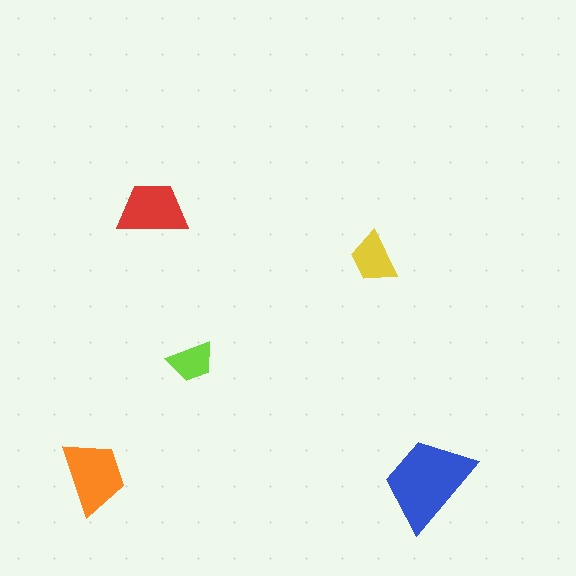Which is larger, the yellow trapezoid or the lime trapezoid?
The yellow one.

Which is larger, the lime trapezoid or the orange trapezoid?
The orange one.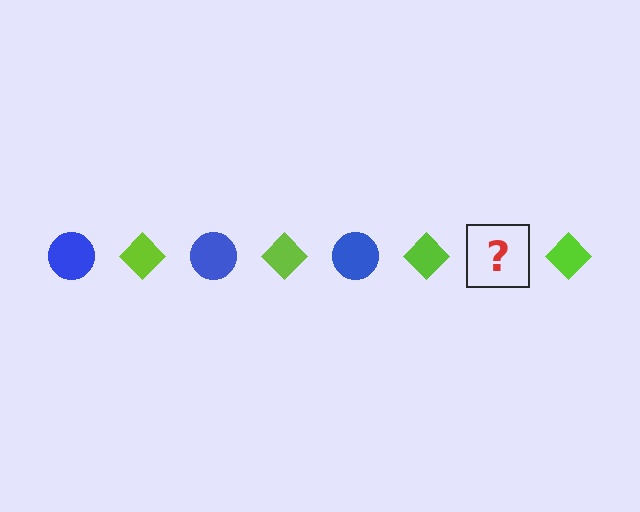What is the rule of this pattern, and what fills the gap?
The rule is that the pattern alternates between blue circle and lime diamond. The gap should be filled with a blue circle.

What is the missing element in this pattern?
The missing element is a blue circle.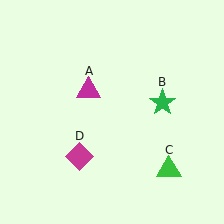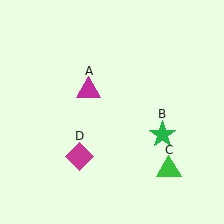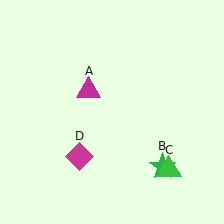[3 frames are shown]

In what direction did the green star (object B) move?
The green star (object B) moved down.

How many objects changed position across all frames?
1 object changed position: green star (object B).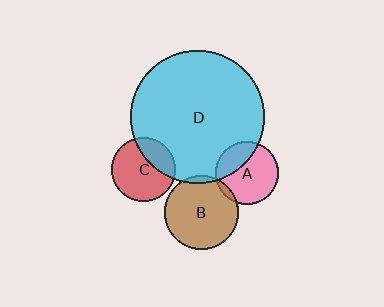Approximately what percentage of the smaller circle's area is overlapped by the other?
Approximately 5%.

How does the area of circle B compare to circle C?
Approximately 1.3 times.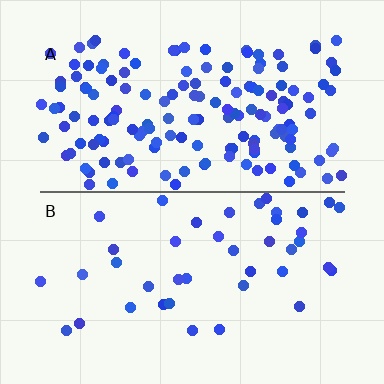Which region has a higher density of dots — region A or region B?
A (the top).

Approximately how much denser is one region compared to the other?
Approximately 3.7× — region A over region B.